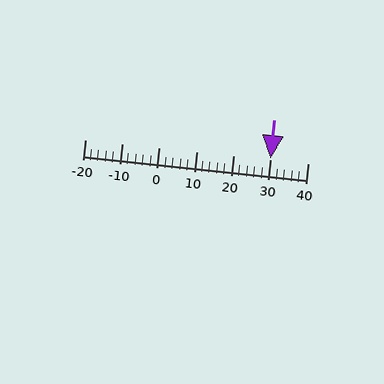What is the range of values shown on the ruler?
The ruler shows values from -20 to 40.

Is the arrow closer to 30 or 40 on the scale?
The arrow is closer to 30.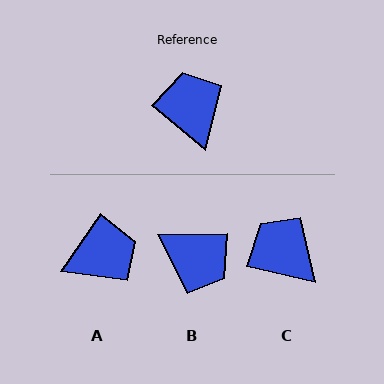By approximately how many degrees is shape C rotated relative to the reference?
Approximately 27 degrees counter-clockwise.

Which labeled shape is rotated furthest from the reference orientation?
B, about 139 degrees away.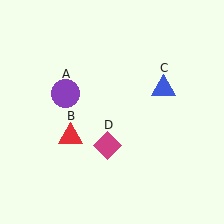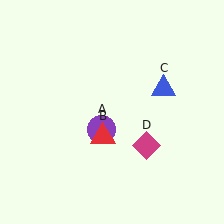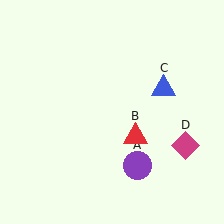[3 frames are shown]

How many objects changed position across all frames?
3 objects changed position: purple circle (object A), red triangle (object B), magenta diamond (object D).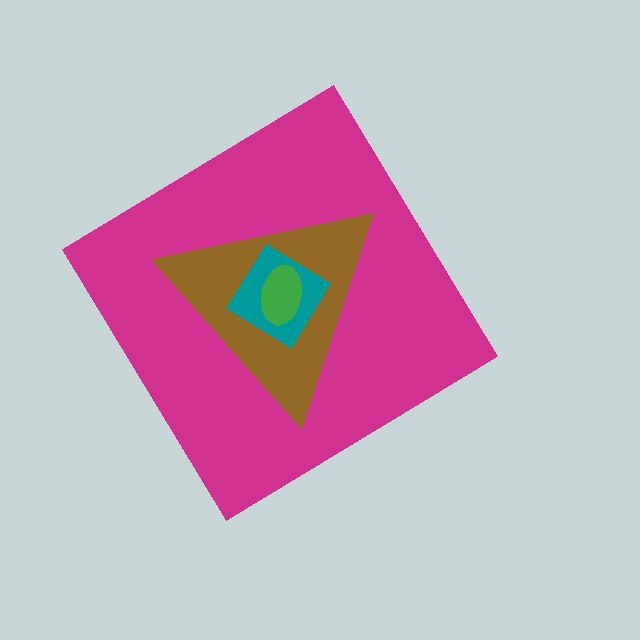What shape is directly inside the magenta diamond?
The brown triangle.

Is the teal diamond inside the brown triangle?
Yes.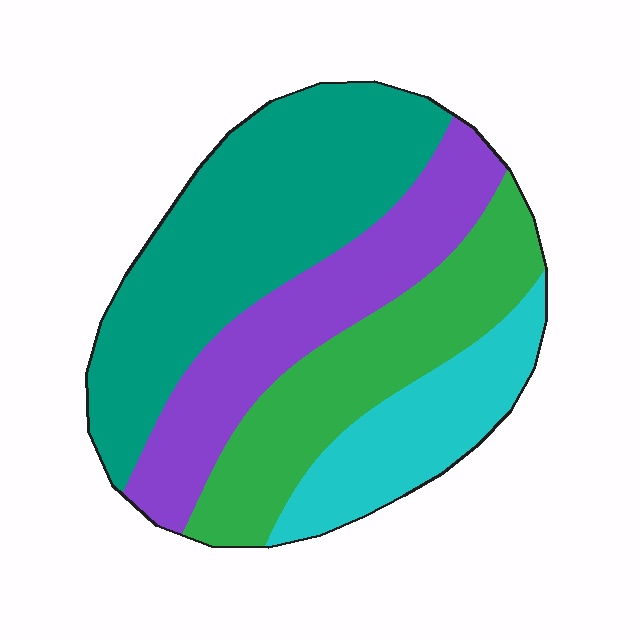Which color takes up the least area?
Cyan, at roughly 15%.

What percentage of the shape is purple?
Purple covers 24% of the shape.